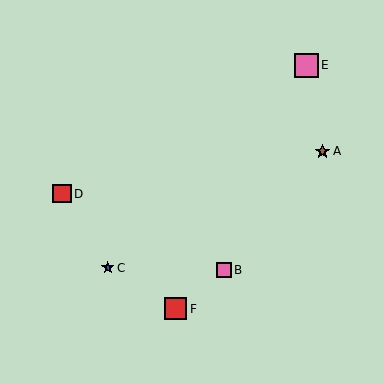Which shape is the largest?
The pink square (labeled E) is the largest.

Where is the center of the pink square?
The center of the pink square is at (306, 65).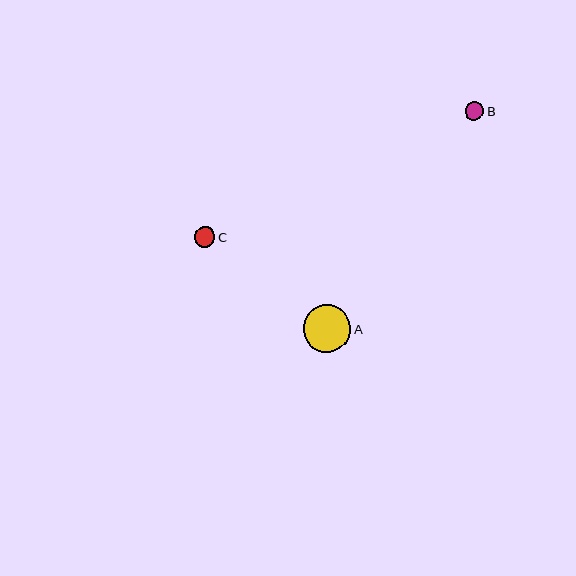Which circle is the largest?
Circle A is the largest with a size of approximately 48 pixels.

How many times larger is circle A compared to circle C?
Circle A is approximately 2.3 times the size of circle C.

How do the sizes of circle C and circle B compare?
Circle C and circle B are approximately the same size.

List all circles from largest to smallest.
From largest to smallest: A, C, B.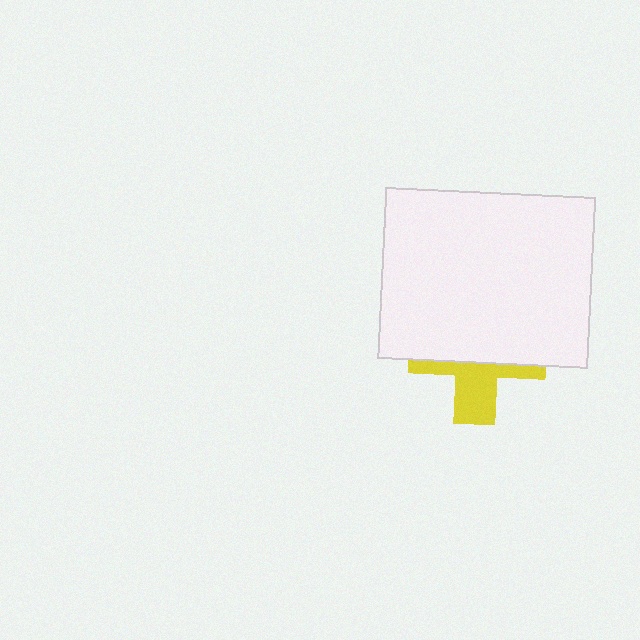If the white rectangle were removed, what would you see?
You would see the complete yellow cross.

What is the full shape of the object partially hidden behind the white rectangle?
The partially hidden object is a yellow cross.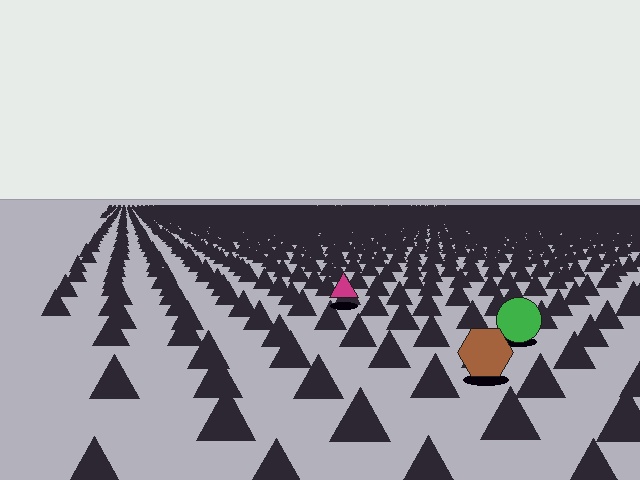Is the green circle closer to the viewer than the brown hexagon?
No. The brown hexagon is closer — you can tell from the texture gradient: the ground texture is coarser near it.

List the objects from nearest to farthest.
From nearest to farthest: the brown hexagon, the green circle, the magenta triangle.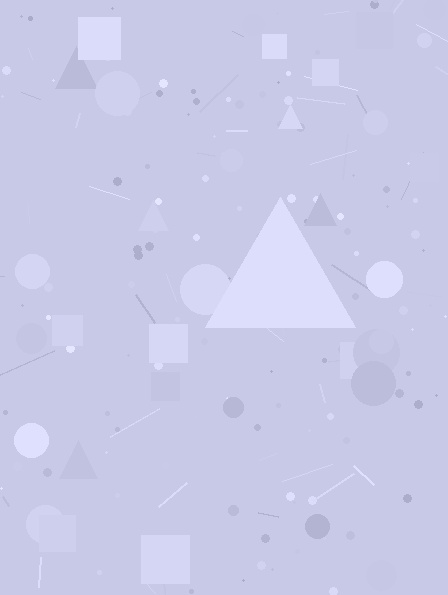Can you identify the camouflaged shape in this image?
The camouflaged shape is a triangle.